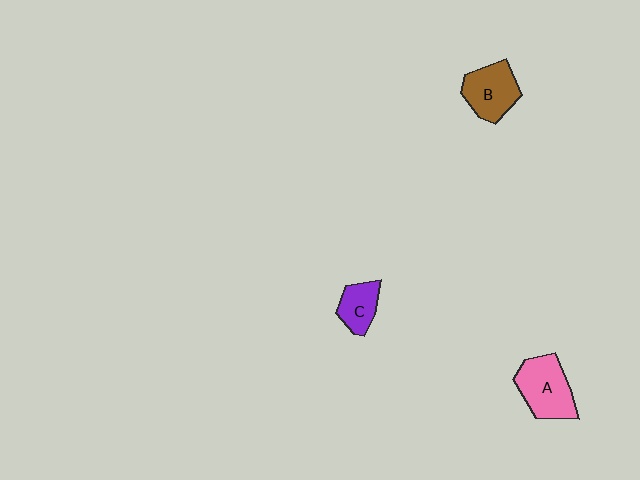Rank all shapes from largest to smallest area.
From largest to smallest: A (pink), B (brown), C (purple).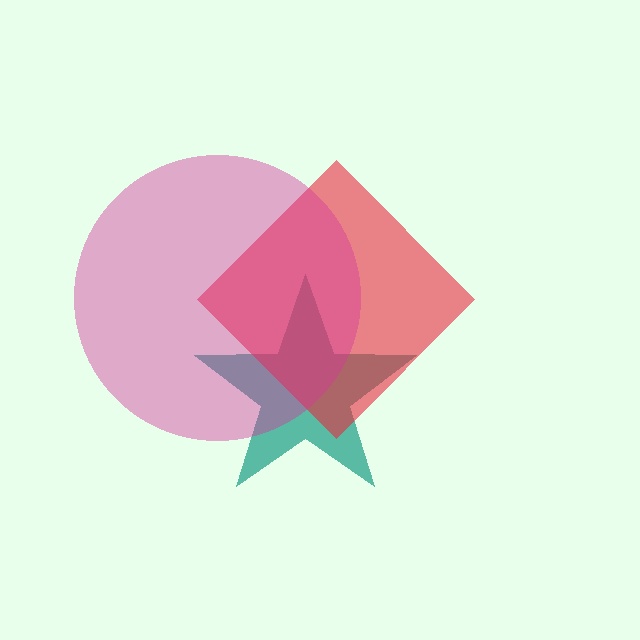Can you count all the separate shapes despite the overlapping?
Yes, there are 3 separate shapes.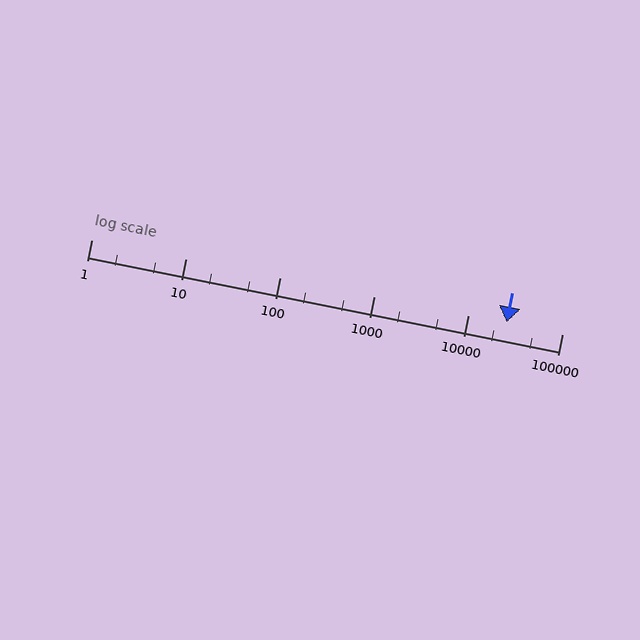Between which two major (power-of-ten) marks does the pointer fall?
The pointer is between 10000 and 100000.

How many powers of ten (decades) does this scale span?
The scale spans 5 decades, from 1 to 100000.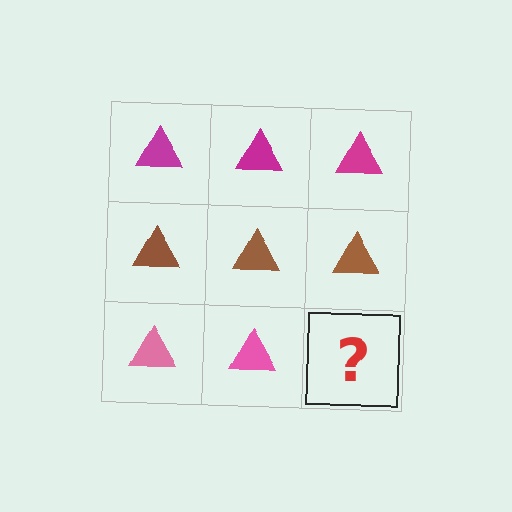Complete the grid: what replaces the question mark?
The question mark should be replaced with a pink triangle.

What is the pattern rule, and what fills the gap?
The rule is that each row has a consistent color. The gap should be filled with a pink triangle.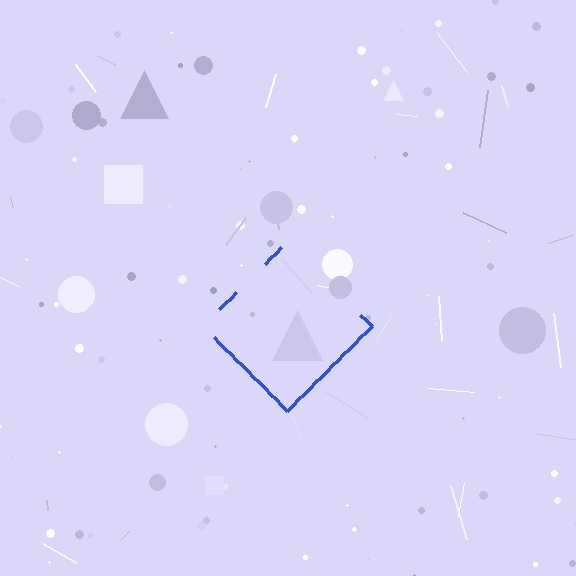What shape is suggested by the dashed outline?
The dashed outline suggests a diamond.